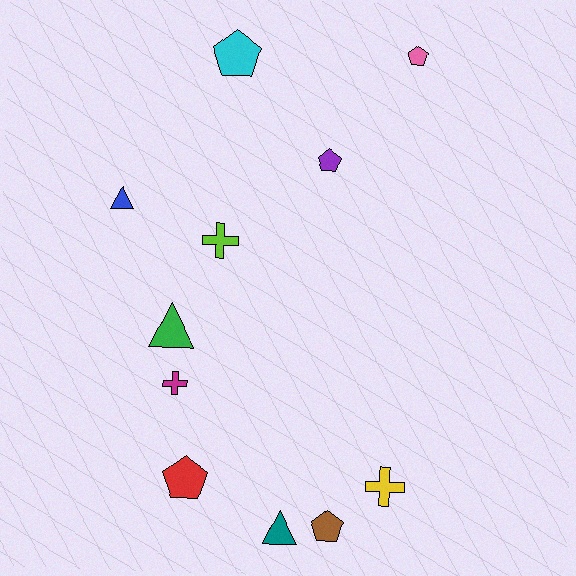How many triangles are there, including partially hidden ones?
There are 3 triangles.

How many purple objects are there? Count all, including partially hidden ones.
There is 1 purple object.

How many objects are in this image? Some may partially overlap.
There are 11 objects.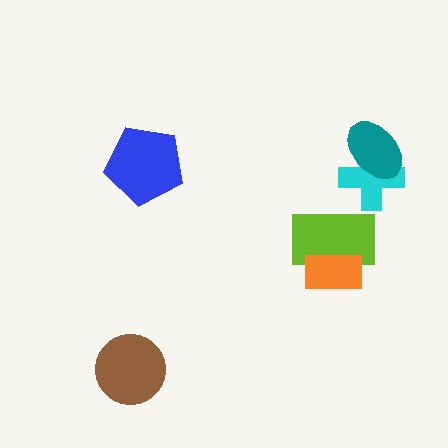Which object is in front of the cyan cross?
The teal ellipse is in front of the cyan cross.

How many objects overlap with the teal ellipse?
1 object overlaps with the teal ellipse.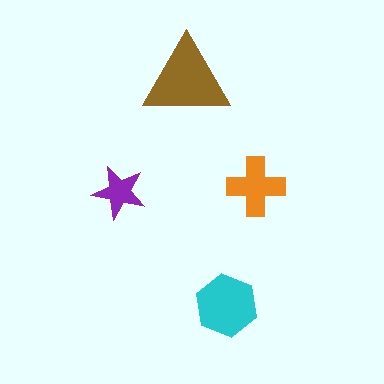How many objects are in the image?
There are 4 objects in the image.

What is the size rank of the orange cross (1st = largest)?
3rd.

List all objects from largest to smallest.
The brown triangle, the cyan hexagon, the orange cross, the purple star.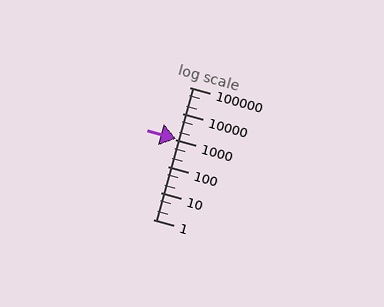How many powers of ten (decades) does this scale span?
The scale spans 5 decades, from 1 to 100000.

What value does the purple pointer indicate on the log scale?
The pointer indicates approximately 1100.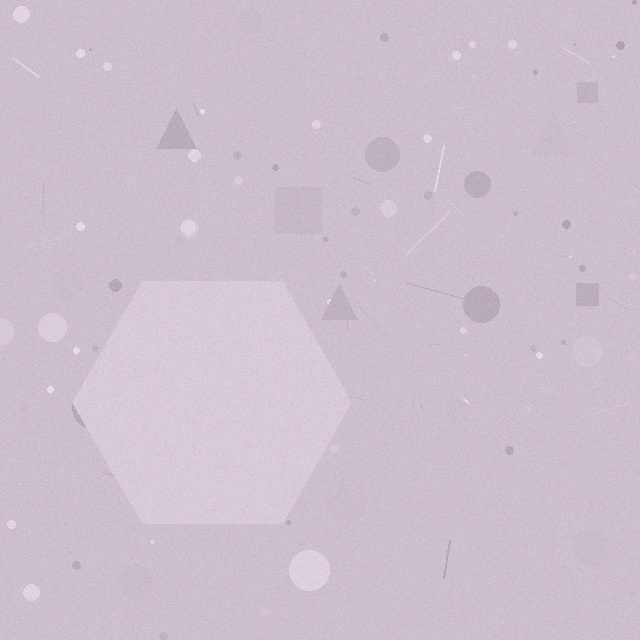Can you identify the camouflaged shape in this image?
The camouflaged shape is a hexagon.